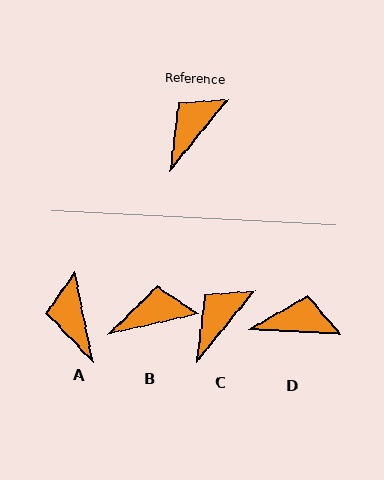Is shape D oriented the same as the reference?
No, it is off by about 54 degrees.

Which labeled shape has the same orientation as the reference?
C.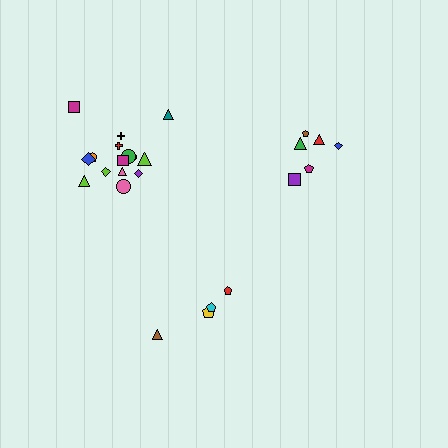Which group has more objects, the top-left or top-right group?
The top-left group.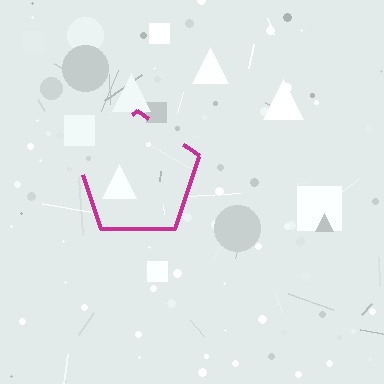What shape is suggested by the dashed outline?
The dashed outline suggests a pentagon.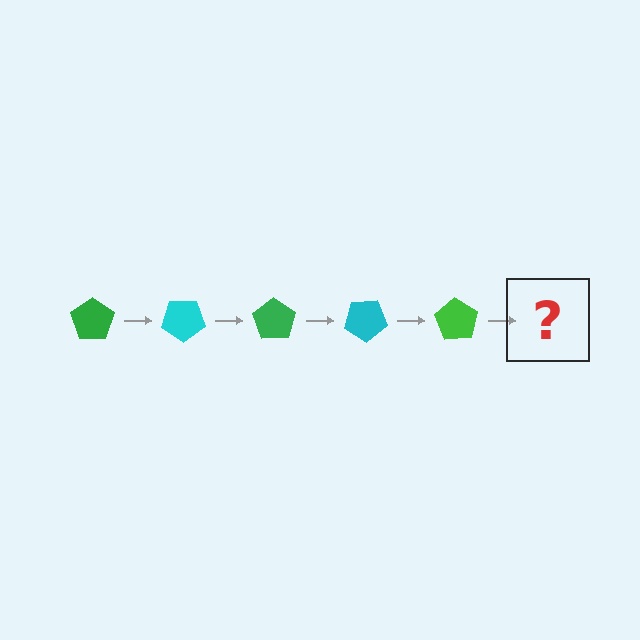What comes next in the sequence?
The next element should be a cyan pentagon, rotated 175 degrees from the start.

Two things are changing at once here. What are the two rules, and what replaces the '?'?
The two rules are that it rotates 35 degrees each step and the color cycles through green and cyan. The '?' should be a cyan pentagon, rotated 175 degrees from the start.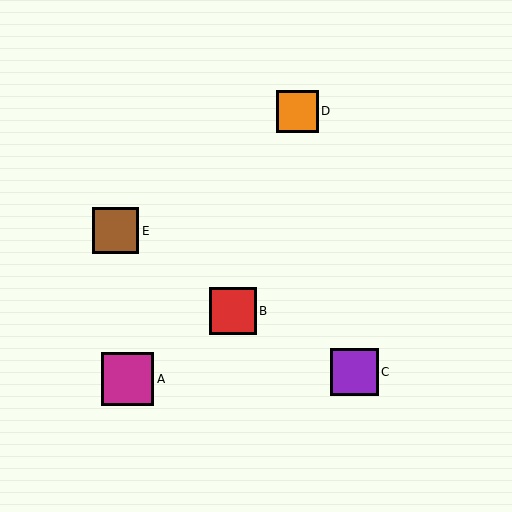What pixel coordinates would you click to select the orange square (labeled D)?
Click at (297, 111) to select the orange square D.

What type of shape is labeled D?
Shape D is an orange square.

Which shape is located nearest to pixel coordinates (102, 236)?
The brown square (labeled E) at (116, 231) is nearest to that location.